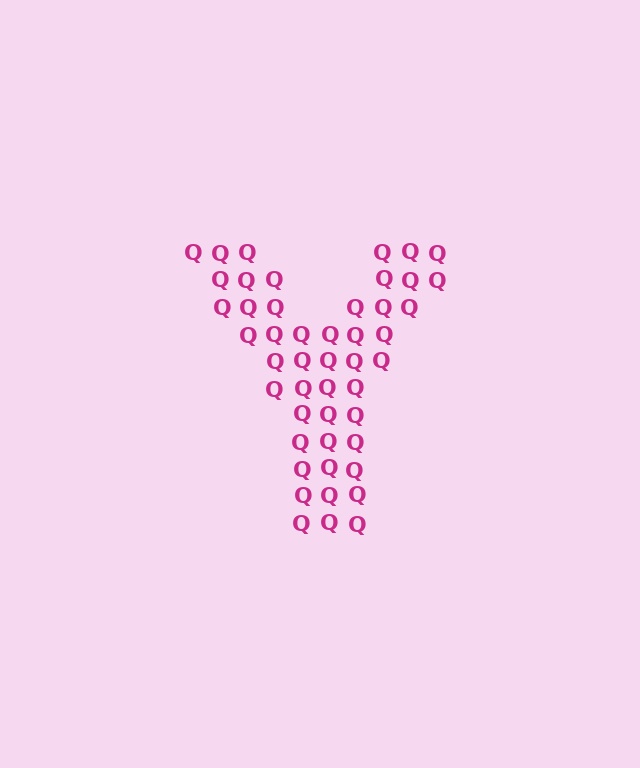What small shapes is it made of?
It is made of small letter Q's.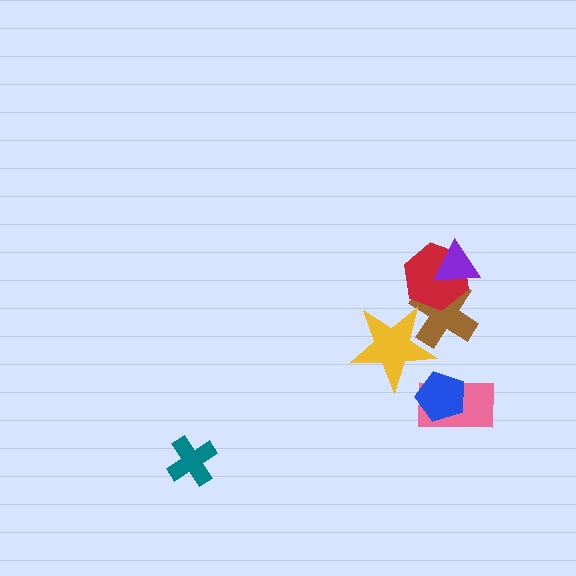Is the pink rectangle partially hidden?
Yes, it is partially covered by another shape.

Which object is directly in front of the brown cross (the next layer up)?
The red hexagon is directly in front of the brown cross.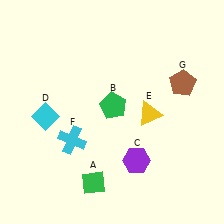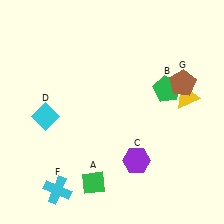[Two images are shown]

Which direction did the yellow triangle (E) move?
The yellow triangle (E) moved right.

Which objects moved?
The objects that moved are: the green pentagon (B), the yellow triangle (E), the cyan cross (F).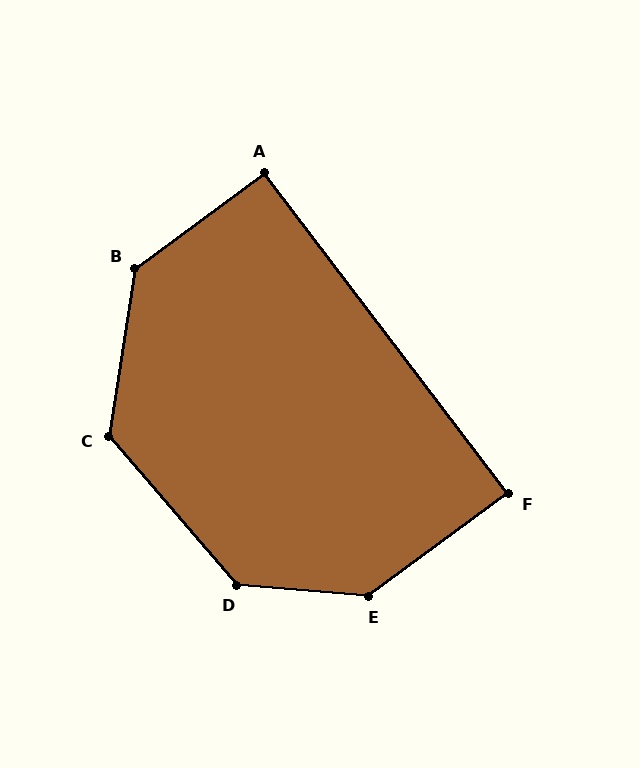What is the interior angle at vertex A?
Approximately 91 degrees (approximately right).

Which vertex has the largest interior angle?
E, at approximately 139 degrees.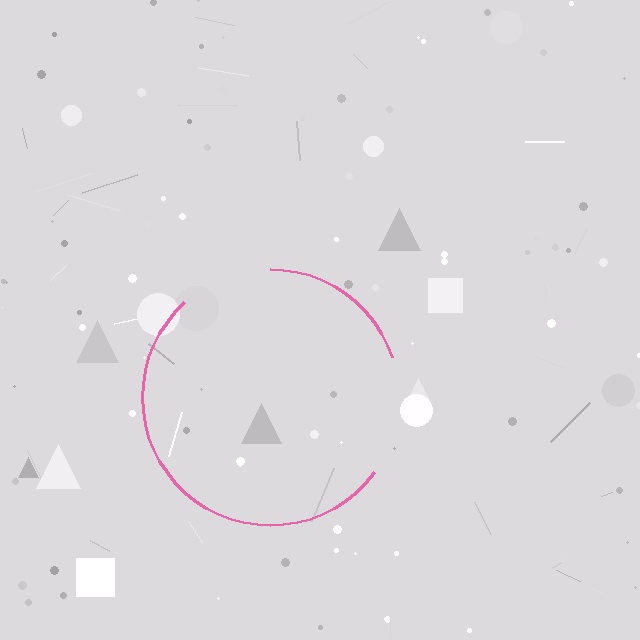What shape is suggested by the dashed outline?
The dashed outline suggests a circle.